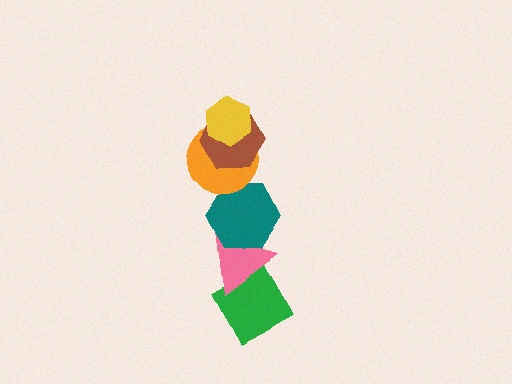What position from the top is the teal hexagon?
The teal hexagon is 4th from the top.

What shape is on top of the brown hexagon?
The yellow hexagon is on top of the brown hexagon.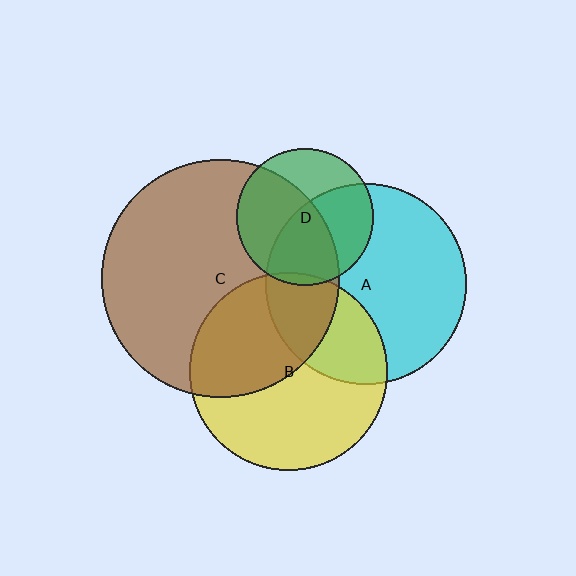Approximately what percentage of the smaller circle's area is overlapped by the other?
Approximately 50%.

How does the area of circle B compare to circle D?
Approximately 2.1 times.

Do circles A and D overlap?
Yes.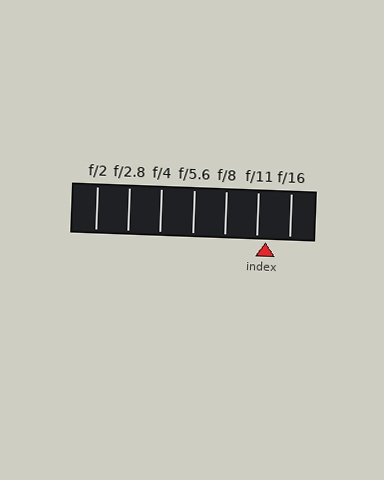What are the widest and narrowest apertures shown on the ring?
The widest aperture shown is f/2 and the narrowest is f/16.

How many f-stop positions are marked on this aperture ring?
There are 7 f-stop positions marked.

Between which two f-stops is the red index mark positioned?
The index mark is between f/11 and f/16.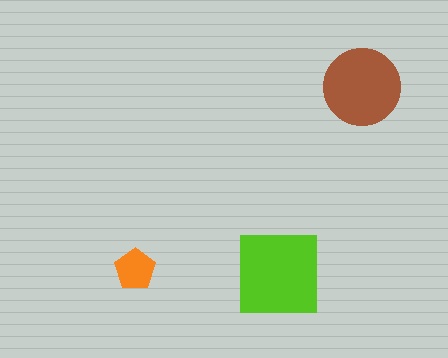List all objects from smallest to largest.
The orange pentagon, the brown circle, the lime square.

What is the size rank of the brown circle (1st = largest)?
2nd.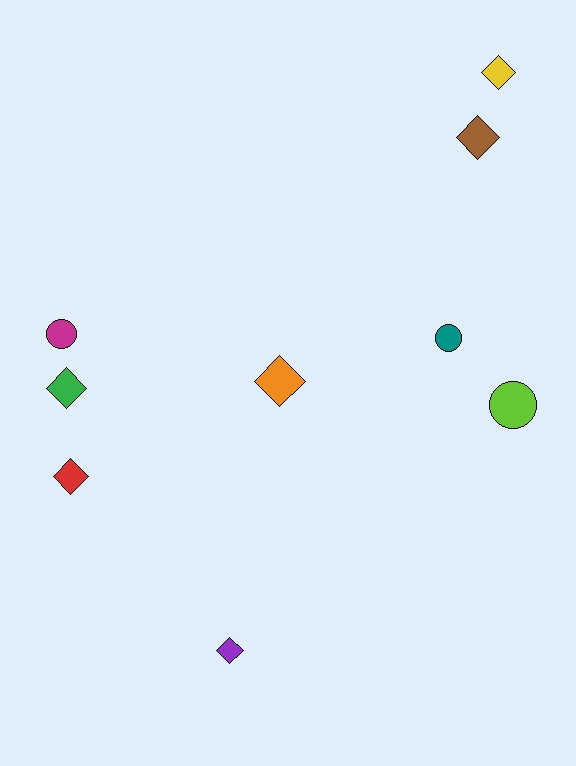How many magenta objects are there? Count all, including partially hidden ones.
There is 1 magenta object.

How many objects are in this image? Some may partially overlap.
There are 9 objects.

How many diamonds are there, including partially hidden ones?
There are 6 diamonds.